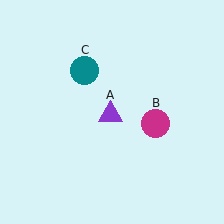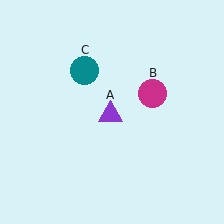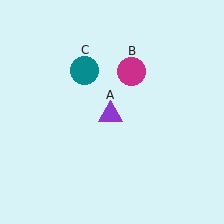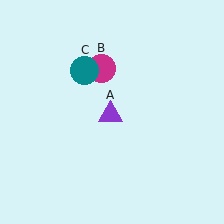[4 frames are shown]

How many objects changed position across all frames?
1 object changed position: magenta circle (object B).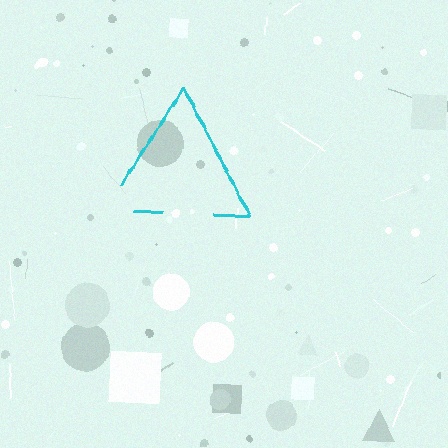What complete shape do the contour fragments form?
The contour fragments form a triangle.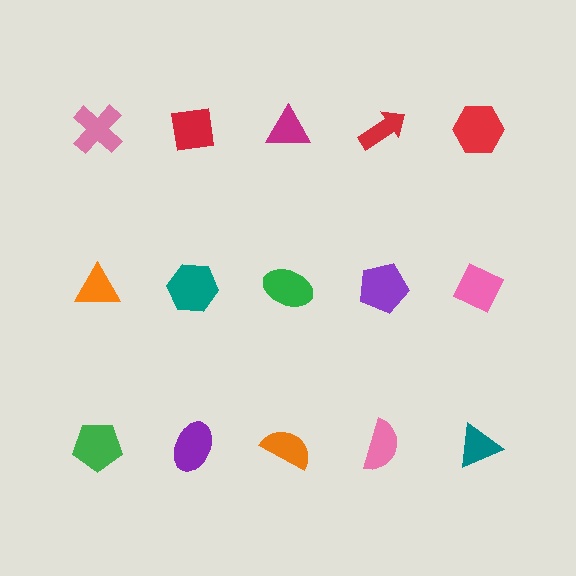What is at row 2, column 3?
A green ellipse.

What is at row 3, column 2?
A purple ellipse.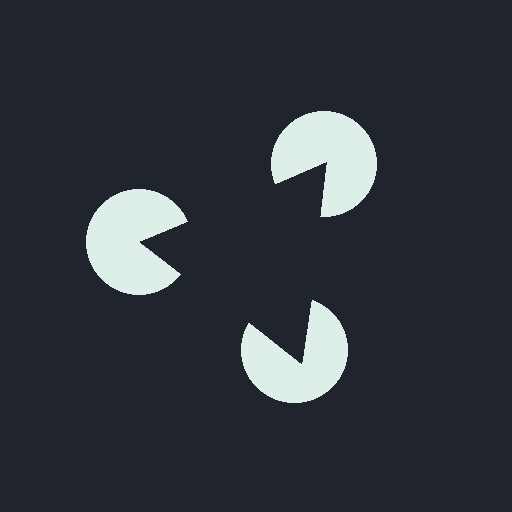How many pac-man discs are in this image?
There are 3 — one at each vertex of the illusory triangle.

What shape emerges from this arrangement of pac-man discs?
An illusory triangle — its edges are inferred from the aligned wedge cuts in the pac-man discs, not physically drawn.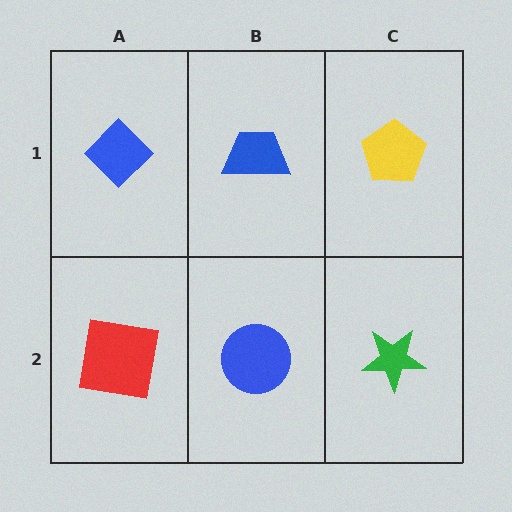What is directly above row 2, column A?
A blue diamond.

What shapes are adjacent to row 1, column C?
A green star (row 2, column C), a blue trapezoid (row 1, column B).